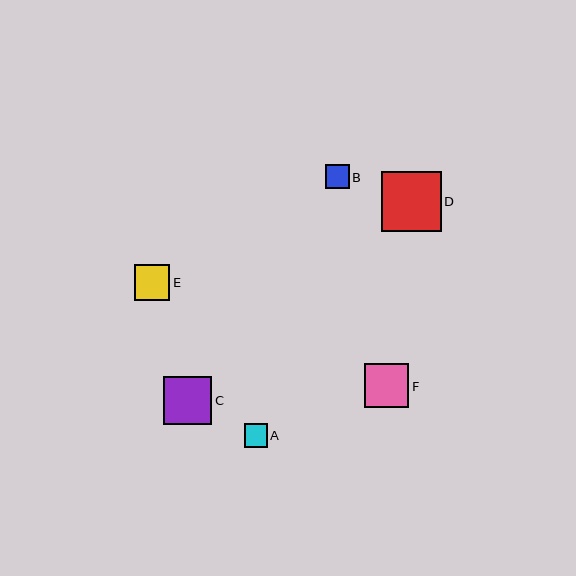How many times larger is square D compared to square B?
Square D is approximately 2.6 times the size of square B.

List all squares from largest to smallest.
From largest to smallest: D, C, F, E, B, A.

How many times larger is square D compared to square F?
Square D is approximately 1.4 times the size of square F.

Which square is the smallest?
Square A is the smallest with a size of approximately 23 pixels.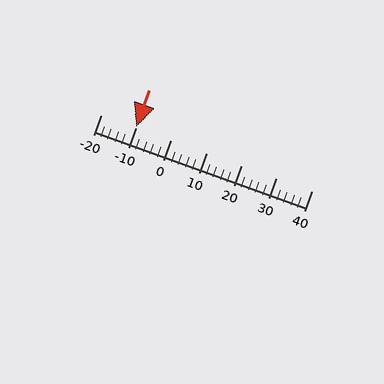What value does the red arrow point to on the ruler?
The red arrow points to approximately -10.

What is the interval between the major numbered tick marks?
The major tick marks are spaced 10 units apart.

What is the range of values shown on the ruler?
The ruler shows values from -20 to 40.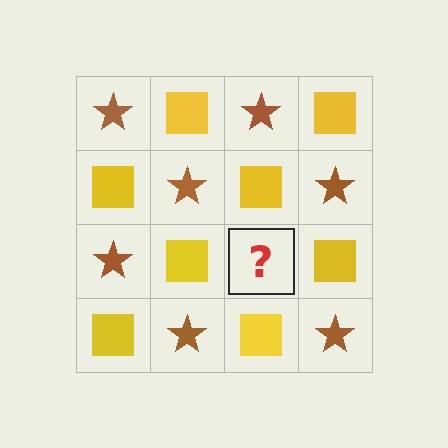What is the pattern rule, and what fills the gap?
The rule is that it alternates brown star and yellow square in a checkerboard pattern. The gap should be filled with a brown star.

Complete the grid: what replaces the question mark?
The question mark should be replaced with a brown star.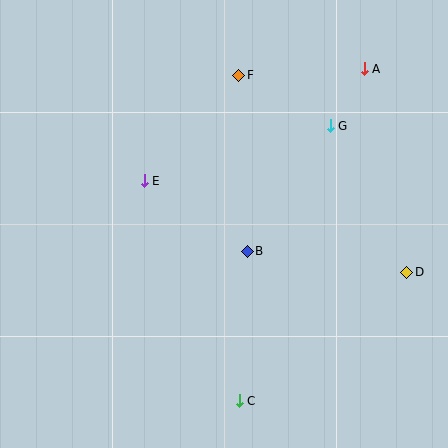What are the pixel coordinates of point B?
Point B is at (247, 251).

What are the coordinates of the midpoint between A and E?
The midpoint between A and E is at (254, 125).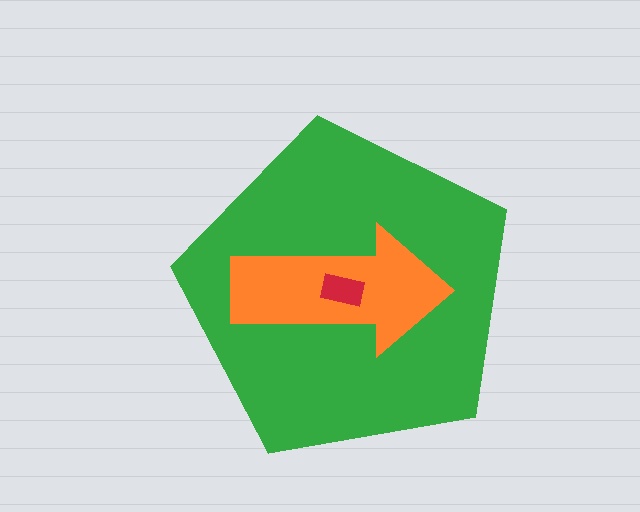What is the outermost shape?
The green pentagon.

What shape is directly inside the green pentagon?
The orange arrow.